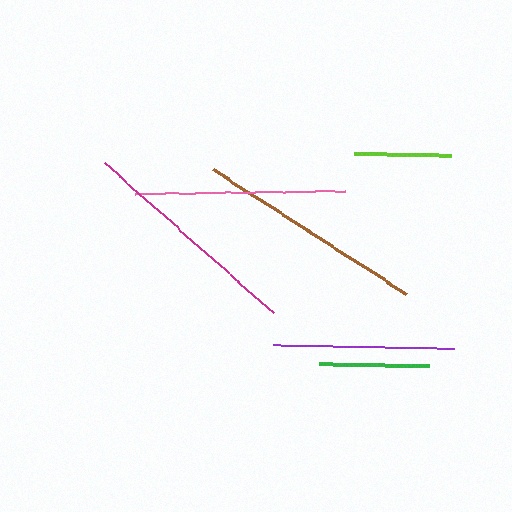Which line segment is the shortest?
The lime line is the shortest at approximately 97 pixels.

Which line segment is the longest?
The brown line is the longest at approximately 231 pixels.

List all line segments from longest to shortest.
From longest to shortest: brown, magenta, pink, purple, green, lime.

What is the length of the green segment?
The green segment is approximately 110 pixels long.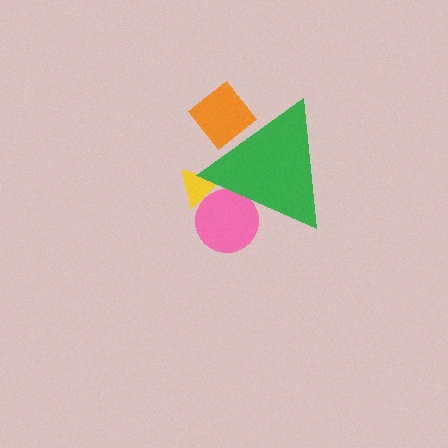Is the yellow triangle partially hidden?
Yes, the yellow triangle is partially hidden behind the green triangle.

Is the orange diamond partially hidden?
Yes, the orange diamond is partially hidden behind the green triangle.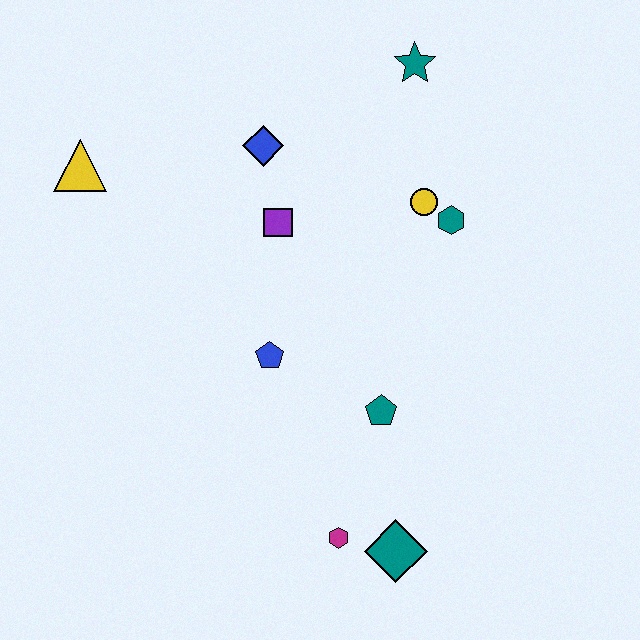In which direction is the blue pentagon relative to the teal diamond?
The blue pentagon is above the teal diamond.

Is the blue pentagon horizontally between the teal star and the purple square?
No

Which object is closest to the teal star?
The yellow circle is closest to the teal star.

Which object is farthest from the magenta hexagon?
The teal star is farthest from the magenta hexagon.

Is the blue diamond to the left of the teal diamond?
Yes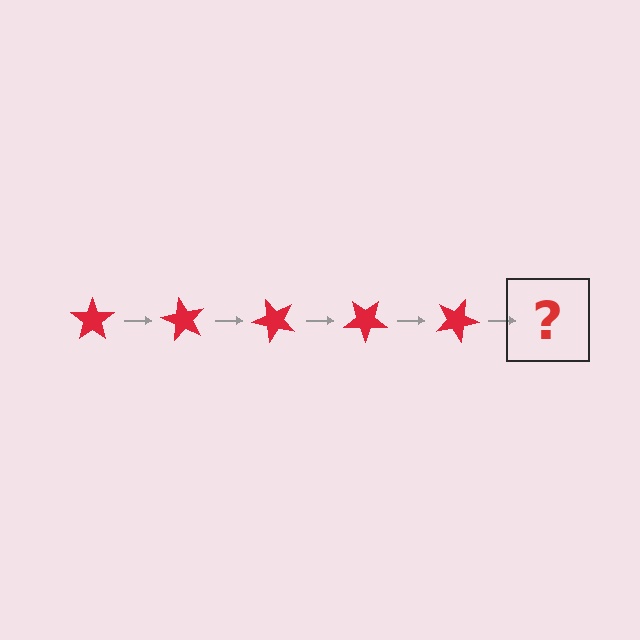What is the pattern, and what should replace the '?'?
The pattern is that the star rotates 60 degrees each step. The '?' should be a red star rotated 300 degrees.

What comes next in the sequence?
The next element should be a red star rotated 300 degrees.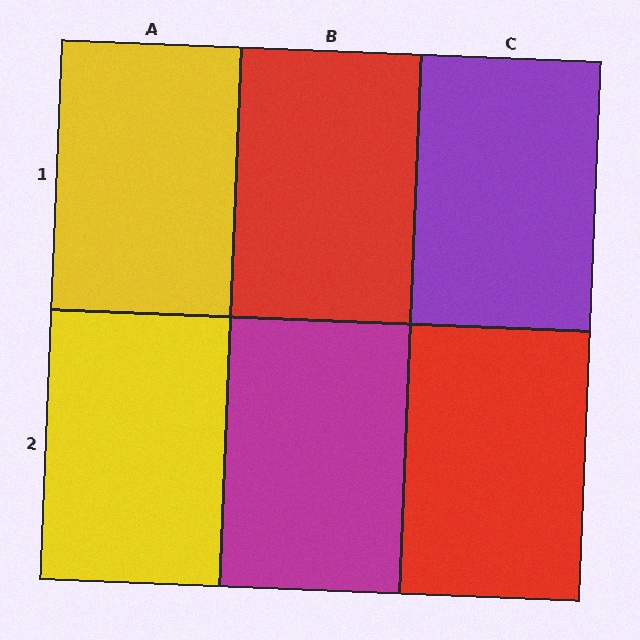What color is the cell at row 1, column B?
Red.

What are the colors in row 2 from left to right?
Yellow, magenta, red.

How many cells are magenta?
1 cell is magenta.